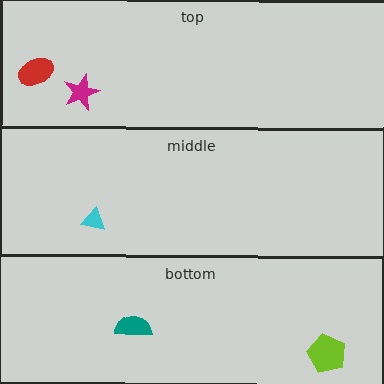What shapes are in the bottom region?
The teal semicircle, the lime pentagon.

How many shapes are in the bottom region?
2.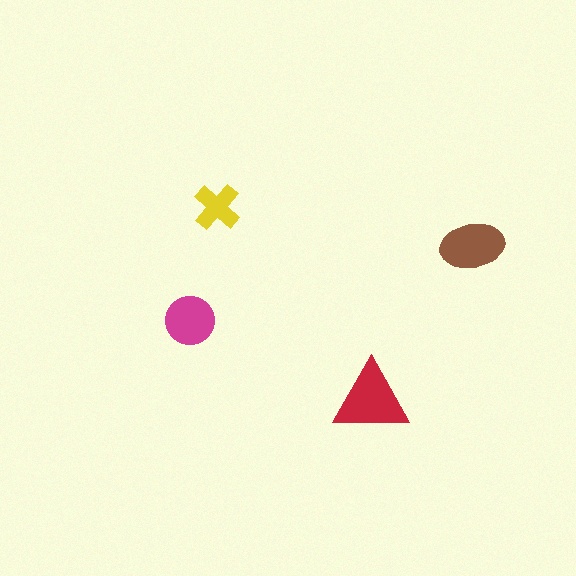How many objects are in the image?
There are 4 objects in the image.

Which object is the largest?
The red triangle.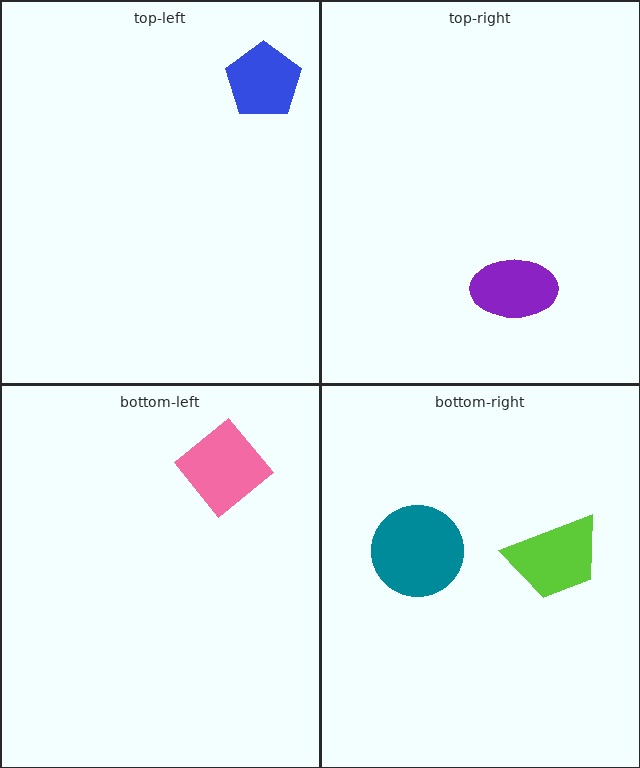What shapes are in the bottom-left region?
The pink diamond.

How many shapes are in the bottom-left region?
1.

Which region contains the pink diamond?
The bottom-left region.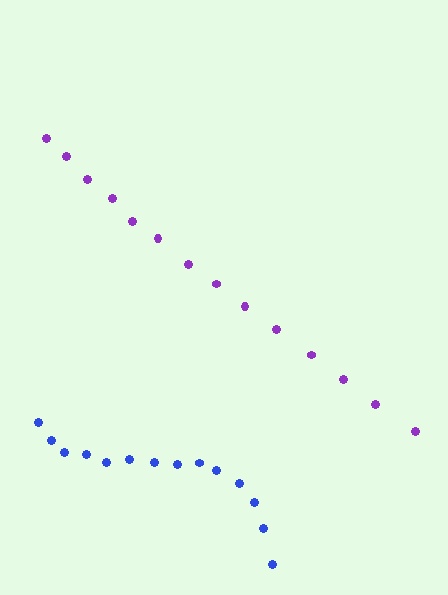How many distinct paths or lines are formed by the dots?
There are 2 distinct paths.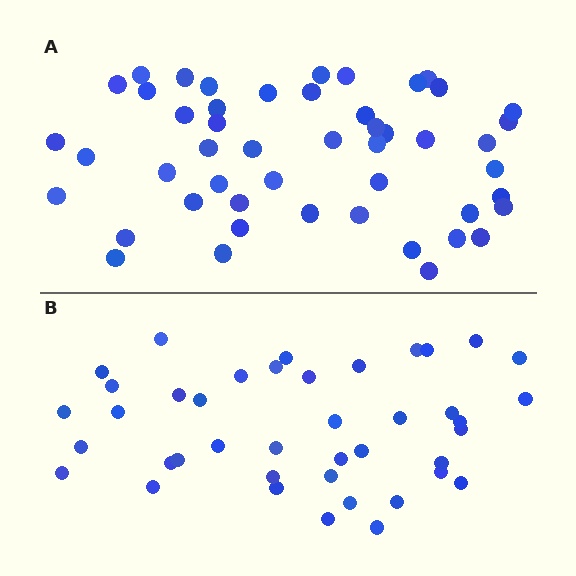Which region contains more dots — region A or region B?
Region A (the top region) has more dots.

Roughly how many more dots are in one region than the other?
Region A has roughly 8 or so more dots than region B.